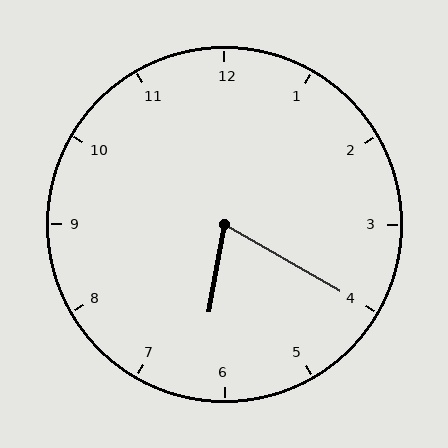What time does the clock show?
6:20.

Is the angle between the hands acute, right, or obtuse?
It is acute.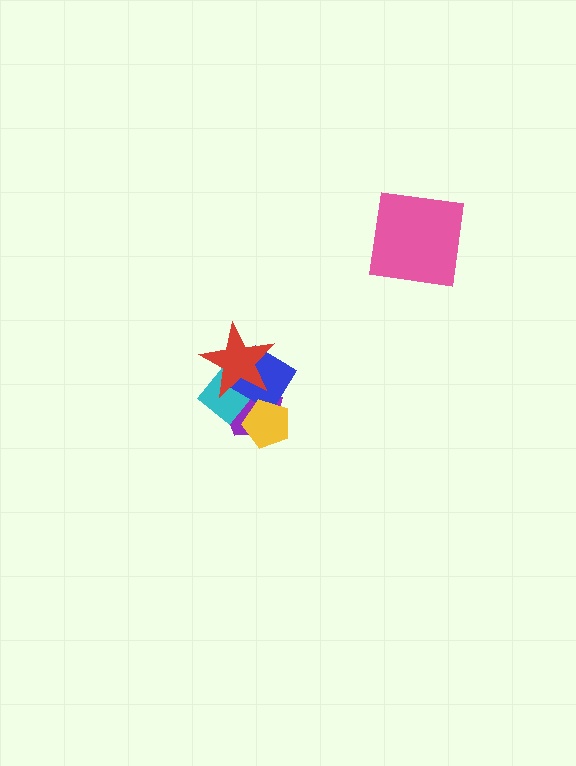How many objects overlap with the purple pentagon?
4 objects overlap with the purple pentagon.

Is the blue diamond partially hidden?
Yes, it is partially covered by another shape.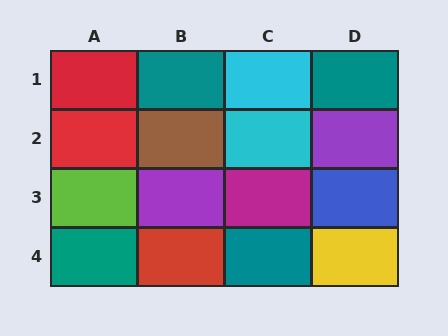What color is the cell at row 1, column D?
Teal.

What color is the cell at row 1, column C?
Cyan.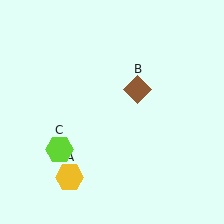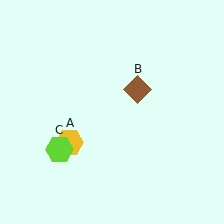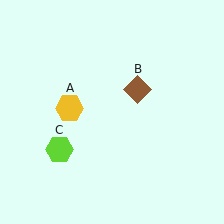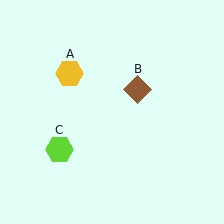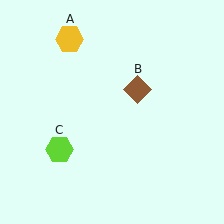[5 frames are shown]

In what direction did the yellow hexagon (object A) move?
The yellow hexagon (object A) moved up.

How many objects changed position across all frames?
1 object changed position: yellow hexagon (object A).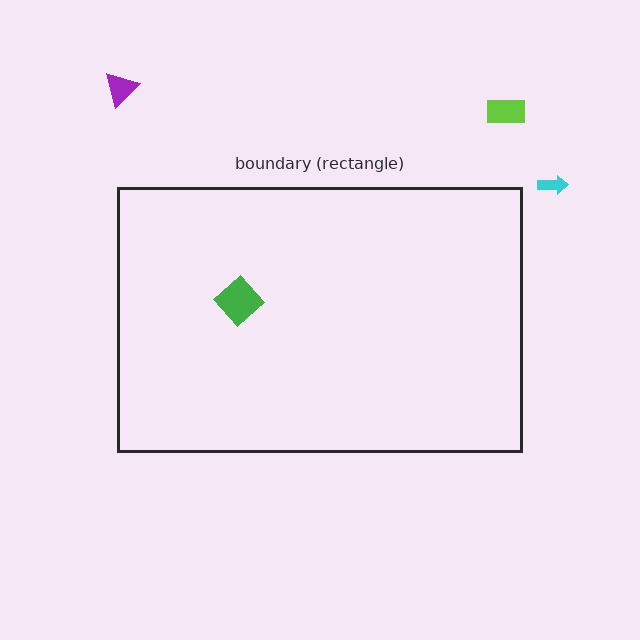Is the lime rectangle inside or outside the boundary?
Outside.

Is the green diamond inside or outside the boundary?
Inside.